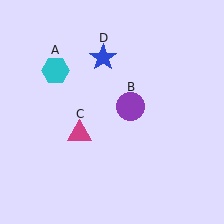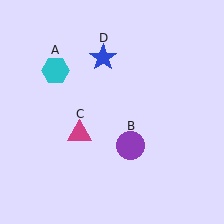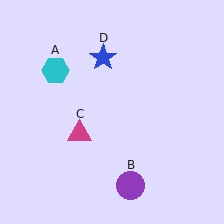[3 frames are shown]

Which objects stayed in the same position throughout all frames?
Cyan hexagon (object A) and magenta triangle (object C) and blue star (object D) remained stationary.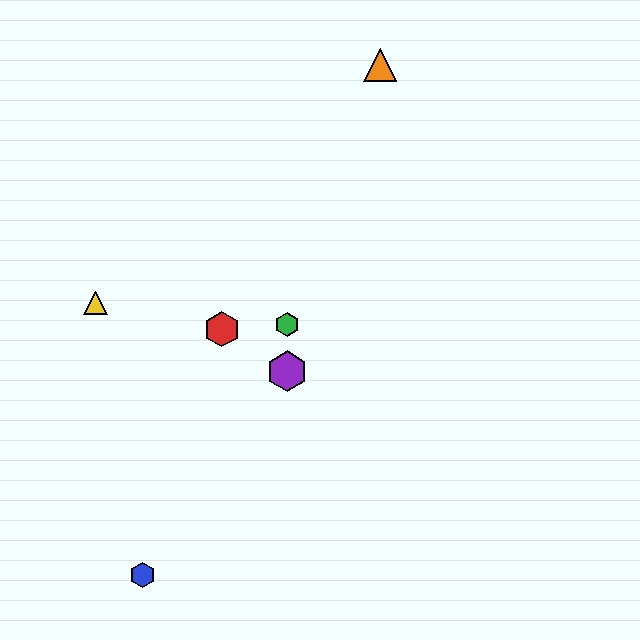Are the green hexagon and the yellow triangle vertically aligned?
No, the green hexagon is at x≈287 and the yellow triangle is at x≈96.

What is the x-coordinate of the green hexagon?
The green hexagon is at x≈287.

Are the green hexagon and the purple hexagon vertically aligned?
Yes, both are at x≈287.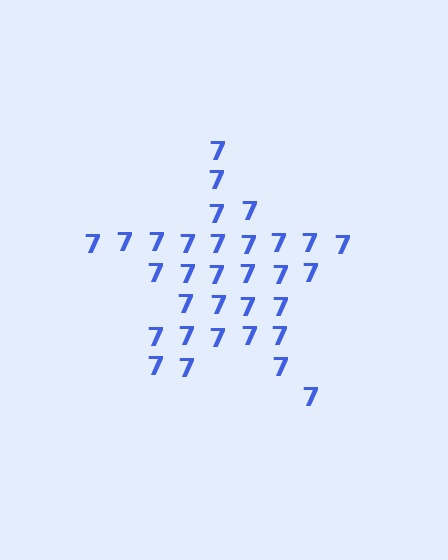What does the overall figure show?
The overall figure shows a star.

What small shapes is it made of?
It is made of small digit 7's.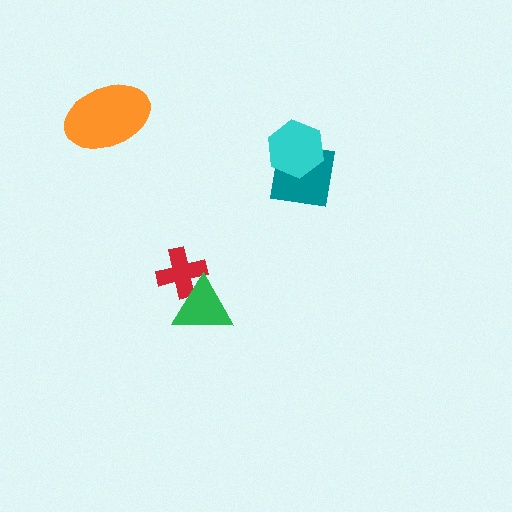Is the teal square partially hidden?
Yes, it is partially covered by another shape.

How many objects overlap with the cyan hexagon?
1 object overlaps with the cyan hexagon.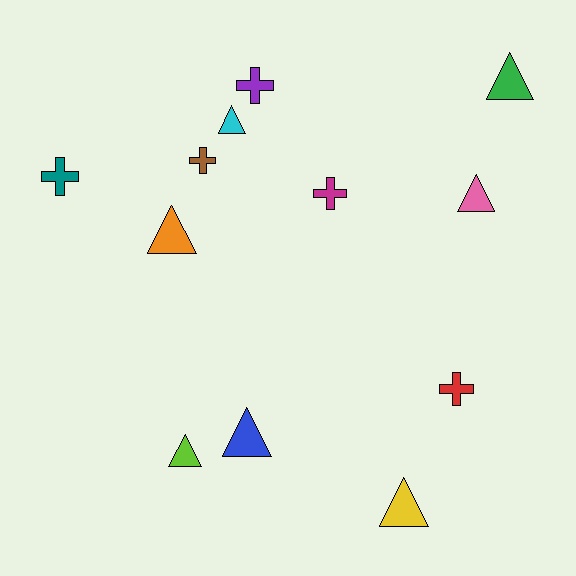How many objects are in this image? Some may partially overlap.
There are 12 objects.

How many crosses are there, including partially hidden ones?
There are 5 crosses.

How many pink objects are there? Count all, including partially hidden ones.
There is 1 pink object.